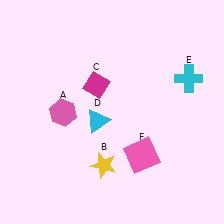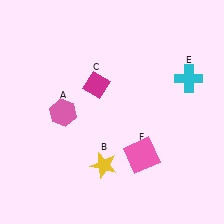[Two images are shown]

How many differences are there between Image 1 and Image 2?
There is 1 difference between the two images.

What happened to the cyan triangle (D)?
The cyan triangle (D) was removed in Image 2. It was in the bottom-left area of Image 1.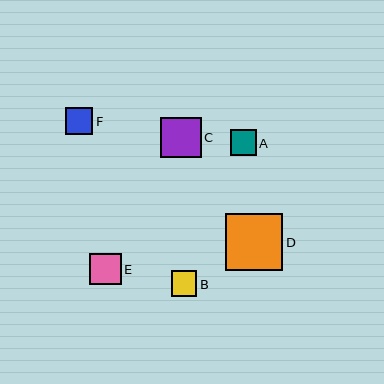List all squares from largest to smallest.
From largest to smallest: D, C, E, F, A, B.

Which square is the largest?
Square D is the largest with a size of approximately 57 pixels.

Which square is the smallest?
Square B is the smallest with a size of approximately 26 pixels.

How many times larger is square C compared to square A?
Square C is approximately 1.6 times the size of square A.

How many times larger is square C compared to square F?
Square C is approximately 1.5 times the size of square F.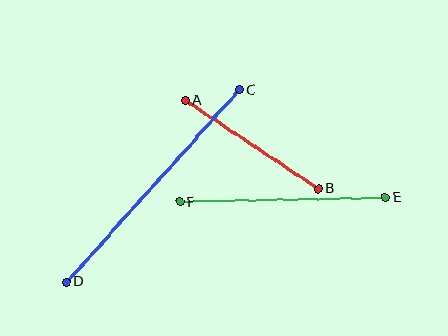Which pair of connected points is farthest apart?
Points C and D are farthest apart.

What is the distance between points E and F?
The distance is approximately 206 pixels.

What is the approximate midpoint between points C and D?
The midpoint is at approximately (153, 186) pixels.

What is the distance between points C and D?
The distance is approximately 258 pixels.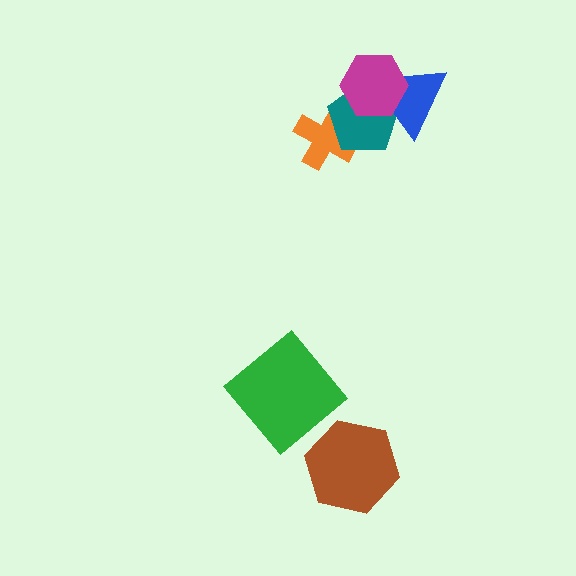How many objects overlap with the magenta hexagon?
2 objects overlap with the magenta hexagon.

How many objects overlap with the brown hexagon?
0 objects overlap with the brown hexagon.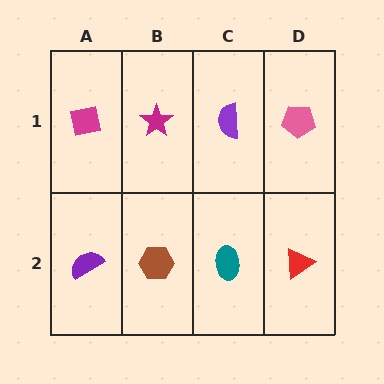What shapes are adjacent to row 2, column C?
A purple semicircle (row 1, column C), a brown hexagon (row 2, column B), a red triangle (row 2, column D).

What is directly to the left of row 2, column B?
A purple semicircle.